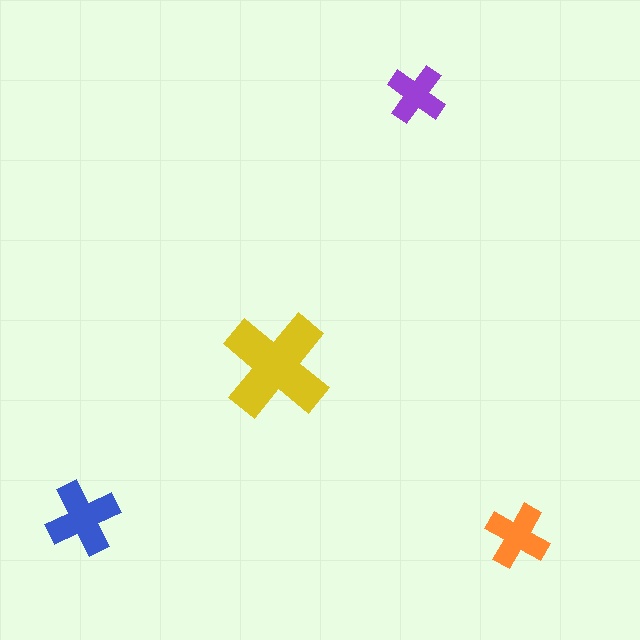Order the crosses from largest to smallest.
the yellow one, the blue one, the orange one, the purple one.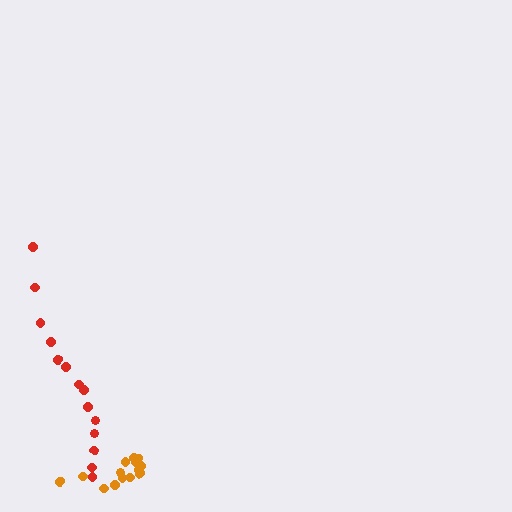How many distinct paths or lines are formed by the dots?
There are 2 distinct paths.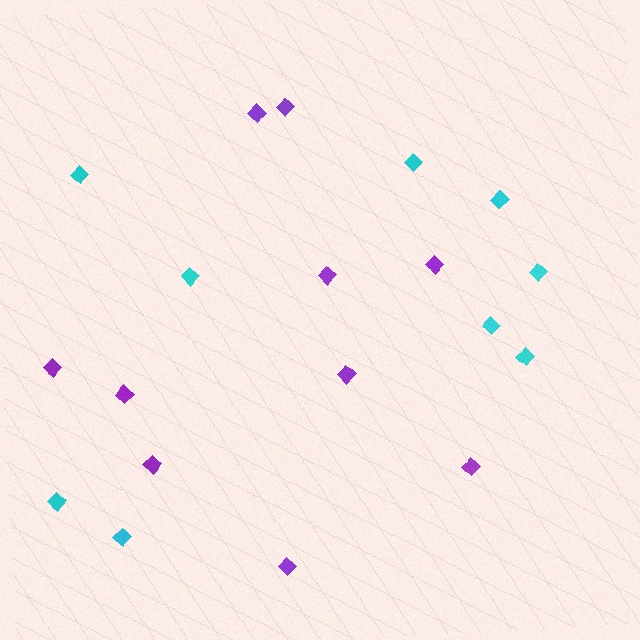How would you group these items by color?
There are 2 groups: one group of purple diamonds (10) and one group of cyan diamonds (9).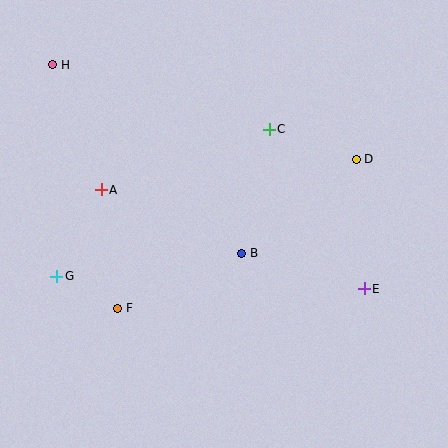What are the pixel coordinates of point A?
Point A is at (102, 190).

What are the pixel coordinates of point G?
Point G is at (56, 276).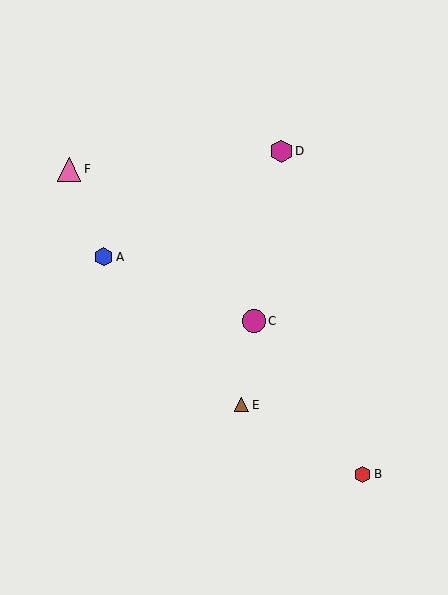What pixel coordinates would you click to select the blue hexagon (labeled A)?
Click at (104, 257) to select the blue hexagon A.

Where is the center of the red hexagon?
The center of the red hexagon is at (363, 474).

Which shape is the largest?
The pink triangle (labeled F) is the largest.